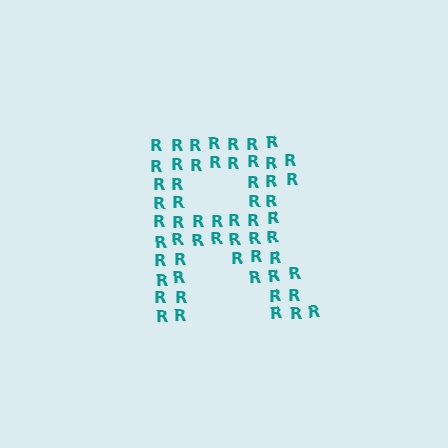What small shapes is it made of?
It is made of small letter R's.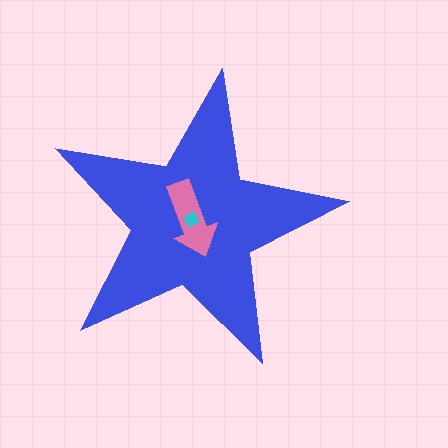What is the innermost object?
The cyan diamond.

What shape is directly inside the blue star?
The pink arrow.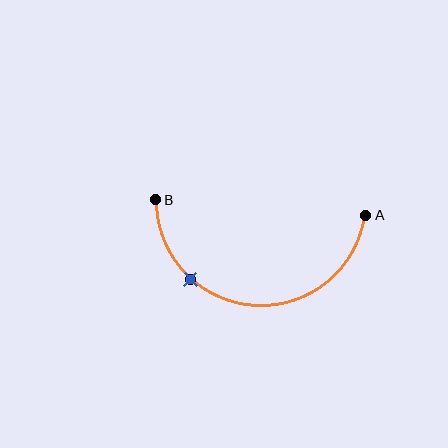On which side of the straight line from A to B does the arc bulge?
The arc bulges below the straight line connecting A and B.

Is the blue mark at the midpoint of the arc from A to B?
No. The blue mark lies on the arc but is closer to endpoint B. The arc midpoint would be at the point on the curve equidistant along the arc from both A and B.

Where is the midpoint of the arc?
The arc midpoint is the point on the curve farthest from the straight line joining A and B. It sits below that line.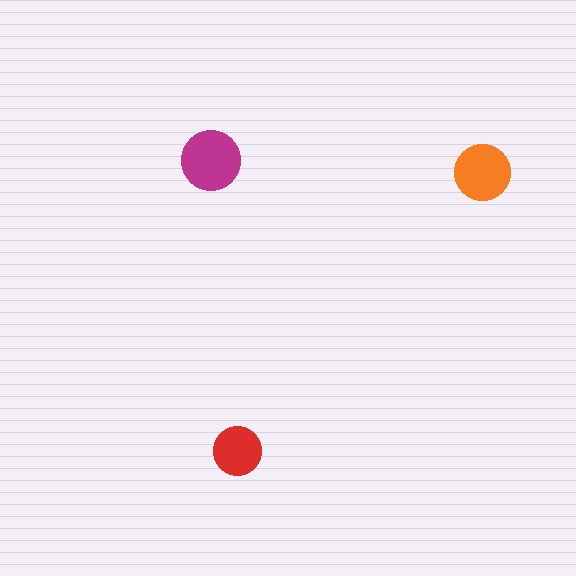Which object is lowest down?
The red circle is bottommost.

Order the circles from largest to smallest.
the magenta one, the orange one, the red one.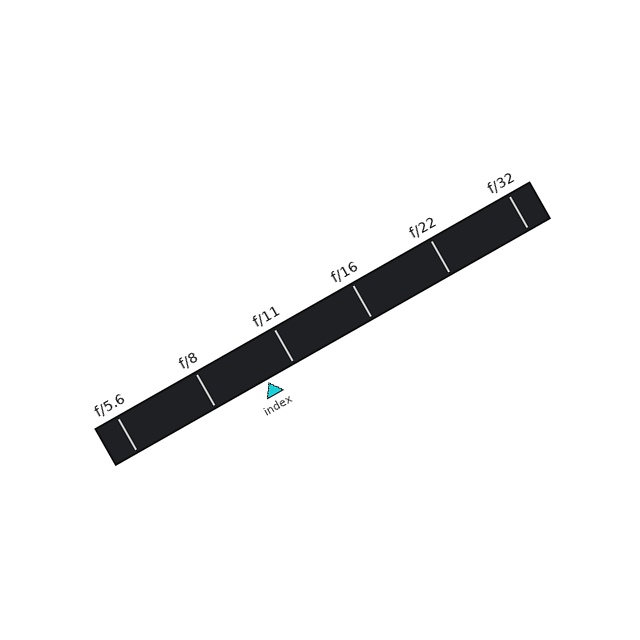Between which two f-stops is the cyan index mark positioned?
The index mark is between f/8 and f/11.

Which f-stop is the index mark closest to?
The index mark is closest to f/11.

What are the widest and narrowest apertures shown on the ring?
The widest aperture shown is f/5.6 and the narrowest is f/32.